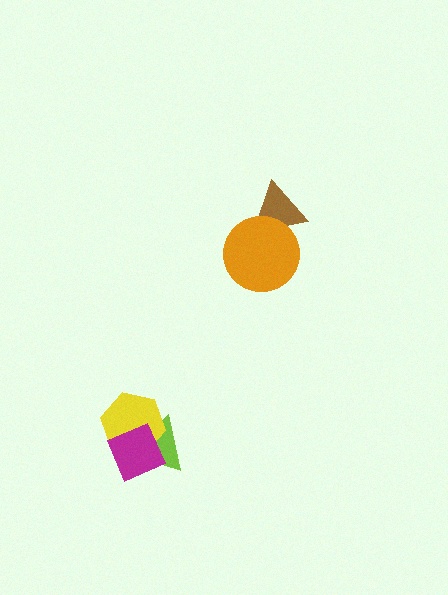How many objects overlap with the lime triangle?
2 objects overlap with the lime triangle.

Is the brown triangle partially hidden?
Yes, it is partially covered by another shape.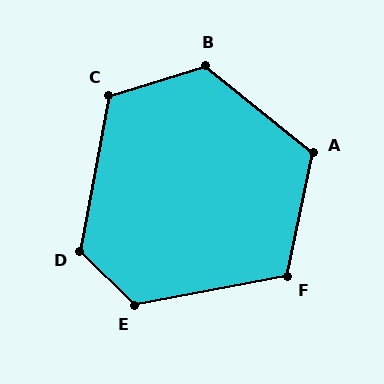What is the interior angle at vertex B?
Approximately 124 degrees (obtuse).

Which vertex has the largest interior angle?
E, at approximately 124 degrees.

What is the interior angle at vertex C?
Approximately 118 degrees (obtuse).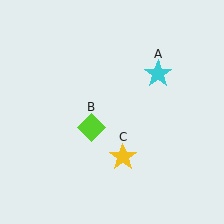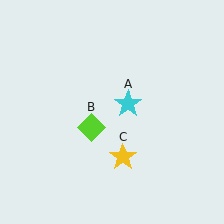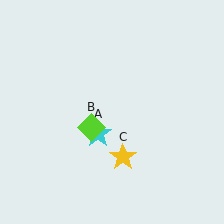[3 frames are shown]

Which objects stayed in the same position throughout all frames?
Lime diamond (object B) and yellow star (object C) remained stationary.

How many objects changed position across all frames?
1 object changed position: cyan star (object A).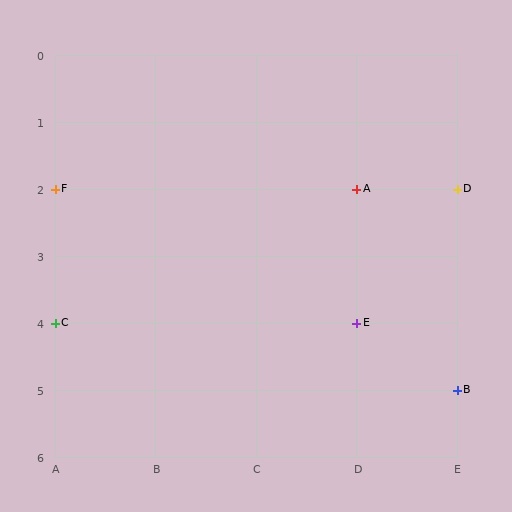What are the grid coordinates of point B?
Point B is at grid coordinates (E, 5).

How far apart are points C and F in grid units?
Points C and F are 2 rows apart.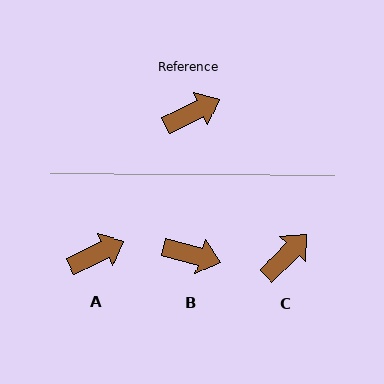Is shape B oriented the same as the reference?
No, it is off by about 41 degrees.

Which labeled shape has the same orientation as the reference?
A.